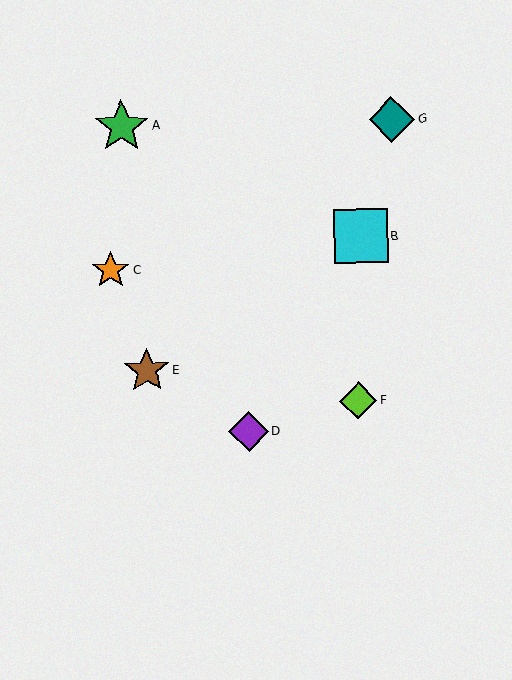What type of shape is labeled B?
Shape B is a cyan square.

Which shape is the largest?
The green star (labeled A) is the largest.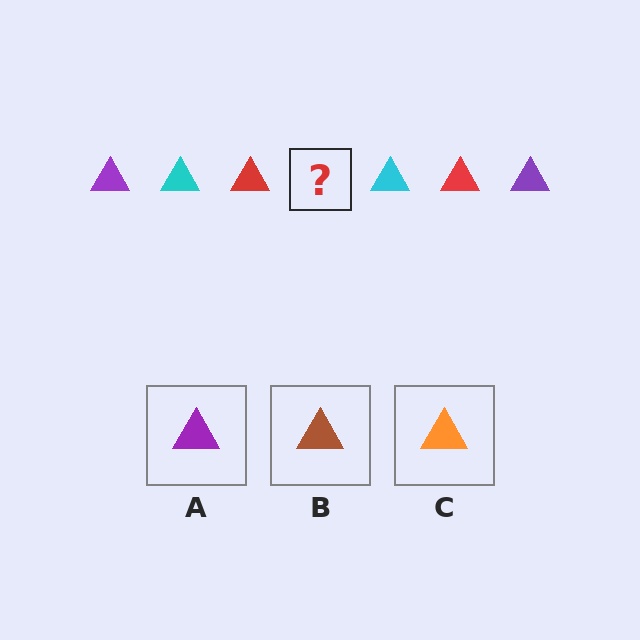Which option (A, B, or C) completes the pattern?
A.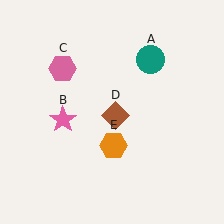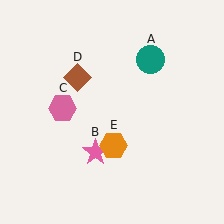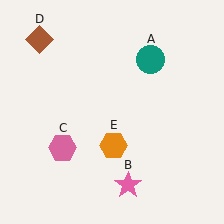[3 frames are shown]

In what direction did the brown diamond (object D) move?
The brown diamond (object D) moved up and to the left.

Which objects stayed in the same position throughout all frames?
Teal circle (object A) and orange hexagon (object E) remained stationary.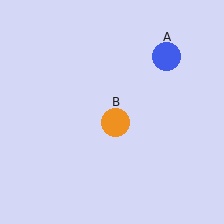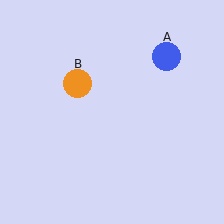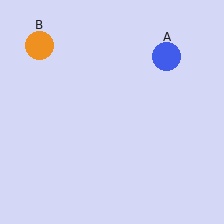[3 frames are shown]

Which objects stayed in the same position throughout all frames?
Blue circle (object A) remained stationary.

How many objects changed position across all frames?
1 object changed position: orange circle (object B).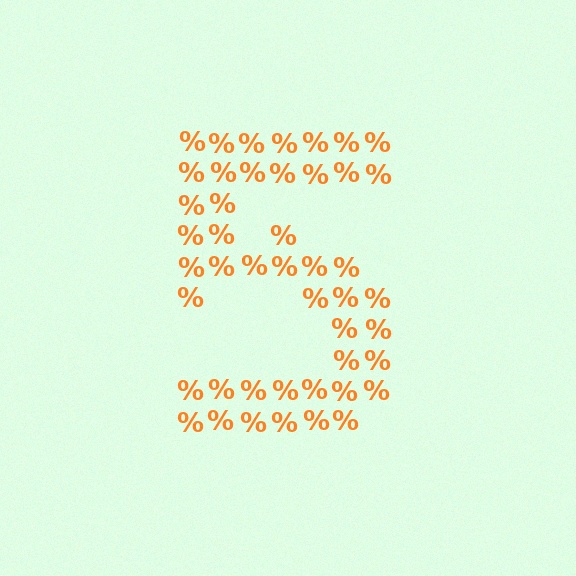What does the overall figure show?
The overall figure shows the digit 5.